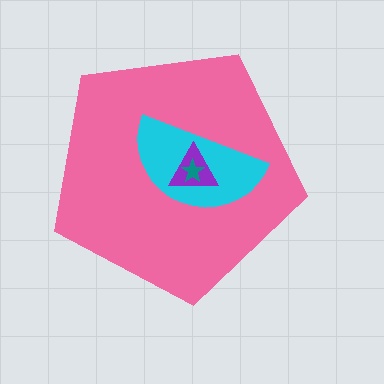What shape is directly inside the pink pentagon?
The cyan semicircle.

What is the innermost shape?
The teal star.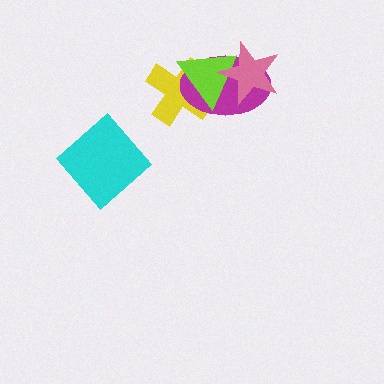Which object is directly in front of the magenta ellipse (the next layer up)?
The lime triangle is directly in front of the magenta ellipse.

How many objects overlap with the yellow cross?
2 objects overlap with the yellow cross.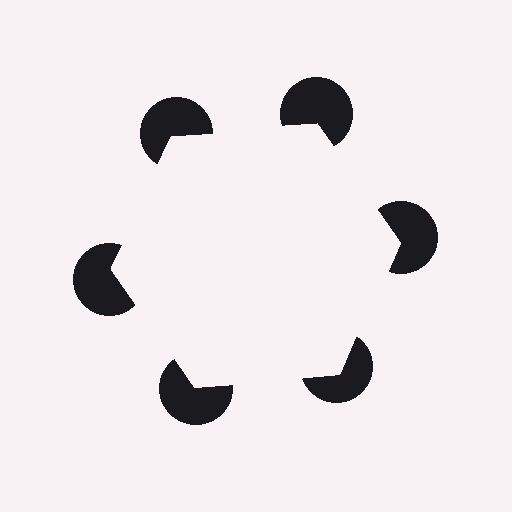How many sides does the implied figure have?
6 sides.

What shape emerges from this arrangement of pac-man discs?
An illusory hexagon — its edges are inferred from the aligned wedge cuts in the pac-man discs, not physically drawn.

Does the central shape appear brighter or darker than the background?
It typically appears slightly brighter than the background, even though no actual brightness change is drawn.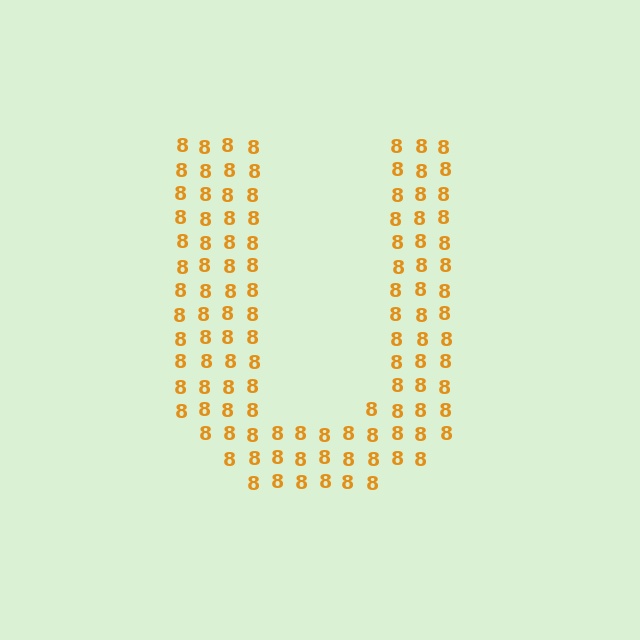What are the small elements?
The small elements are digit 8's.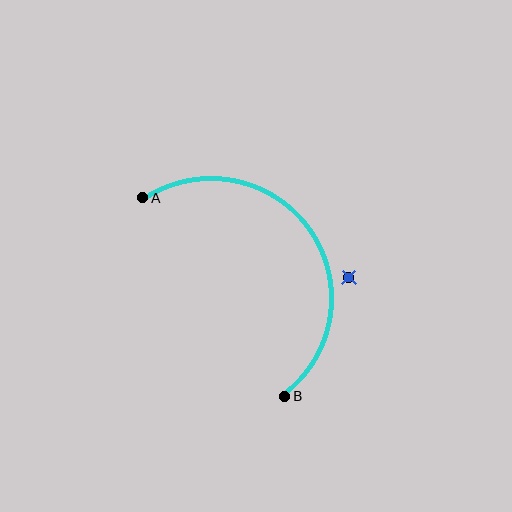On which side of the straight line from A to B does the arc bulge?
The arc bulges above and to the right of the straight line connecting A and B.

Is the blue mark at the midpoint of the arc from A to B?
No — the blue mark does not lie on the arc at all. It sits slightly outside the curve.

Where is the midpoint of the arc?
The arc midpoint is the point on the curve farthest from the straight line joining A and B. It sits above and to the right of that line.